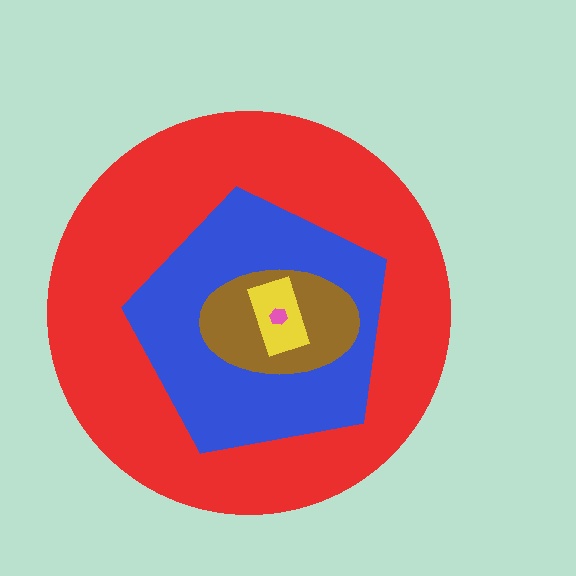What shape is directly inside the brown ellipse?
The yellow rectangle.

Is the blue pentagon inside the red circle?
Yes.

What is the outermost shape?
The red circle.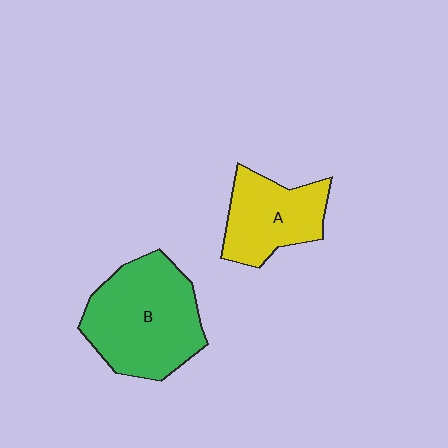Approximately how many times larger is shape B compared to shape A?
Approximately 1.6 times.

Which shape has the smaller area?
Shape A (yellow).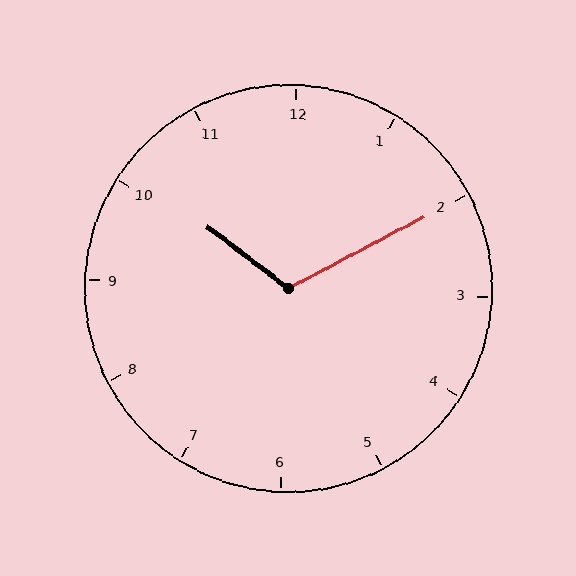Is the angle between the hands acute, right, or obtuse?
It is obtuse.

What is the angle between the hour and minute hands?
Approximately 115 degrees.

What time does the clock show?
10:10.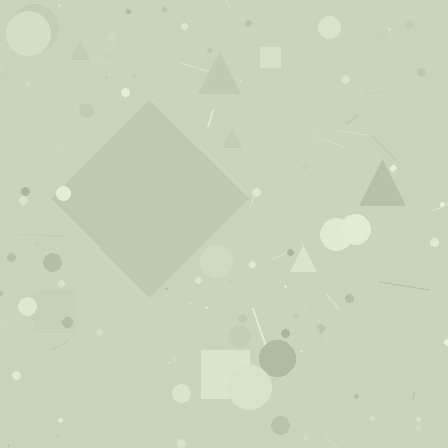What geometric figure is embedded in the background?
A diamond is embedded in the background.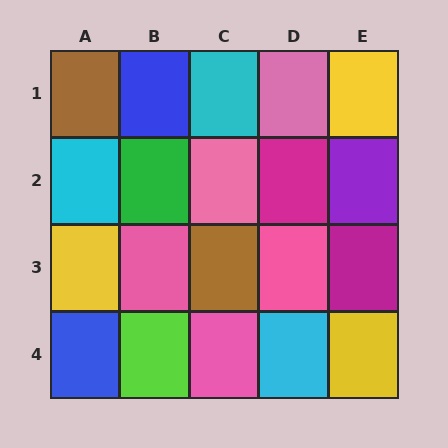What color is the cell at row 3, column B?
Pink.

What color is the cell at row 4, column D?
Cyan.